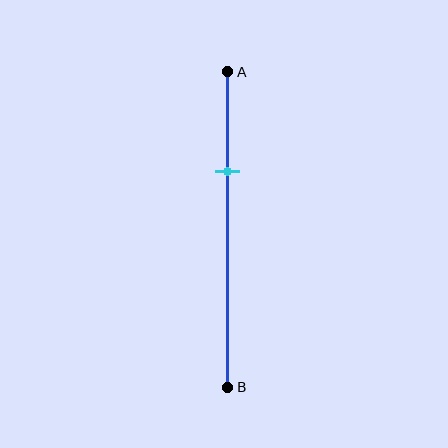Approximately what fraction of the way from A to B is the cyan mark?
The cyan mark is approximately 30% of the way from A to B.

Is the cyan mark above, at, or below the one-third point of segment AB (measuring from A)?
The cyan mark is approximately at the one-third point of segment AB.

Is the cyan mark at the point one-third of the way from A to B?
Yes, the mark is approximately at the one-third point.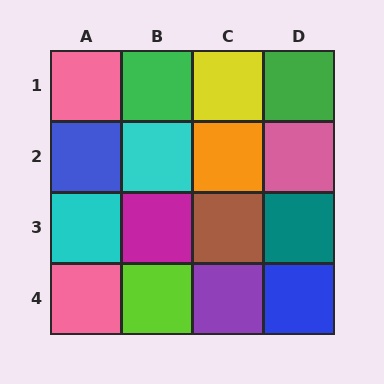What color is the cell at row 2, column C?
Orange.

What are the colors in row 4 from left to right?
Pink, lime, purple, blue.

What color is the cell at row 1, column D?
Green.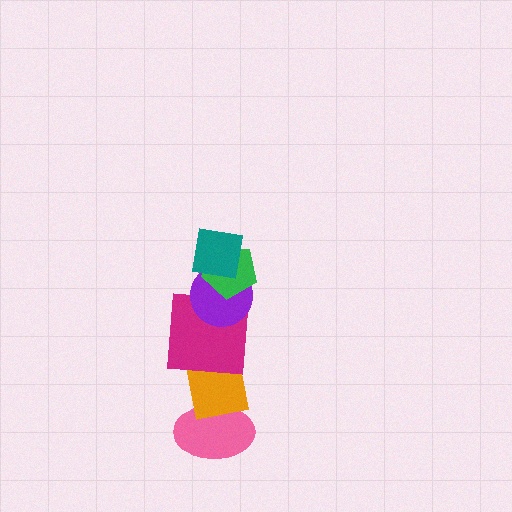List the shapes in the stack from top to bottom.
From top to bottom: the teal square, the green pentagon, the purple circle, the magenta square, the orange square, the pink ellipse.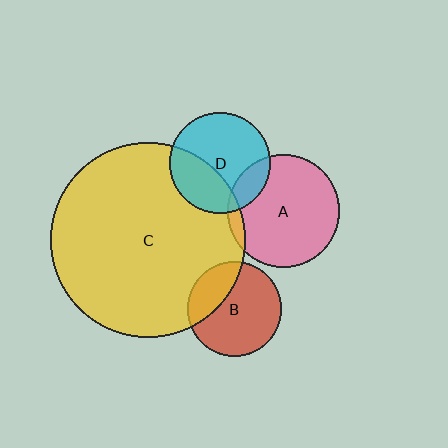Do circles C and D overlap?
Yes.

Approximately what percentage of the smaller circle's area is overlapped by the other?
Approximately 35%.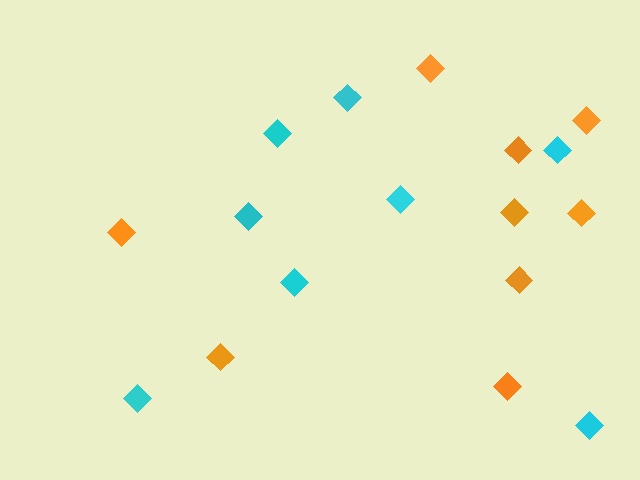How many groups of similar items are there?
There are 2 groups: one group of cyan diamonds (8) and one group of orange diamonds (9).